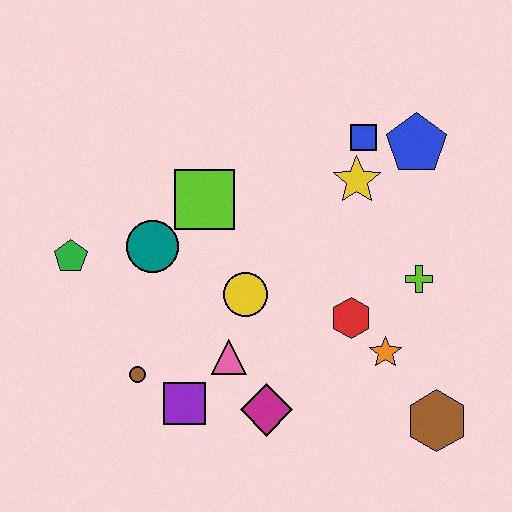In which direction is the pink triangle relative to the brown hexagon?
The pink triangle is to the left of the brown hexagon.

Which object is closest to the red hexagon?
The orange star is closest to the red hexagon.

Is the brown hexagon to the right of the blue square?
Yes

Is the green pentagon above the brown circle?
Yes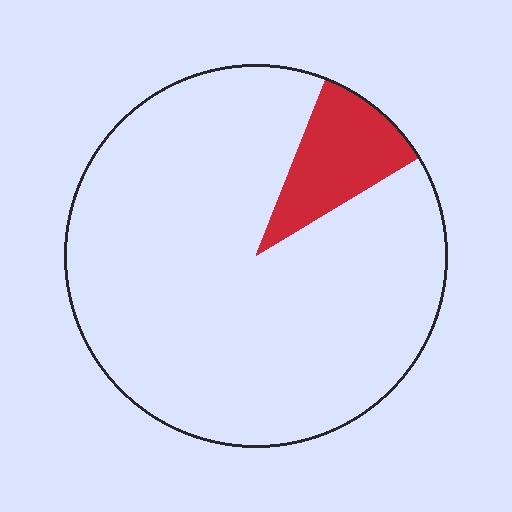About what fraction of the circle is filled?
About one tenth (1/10).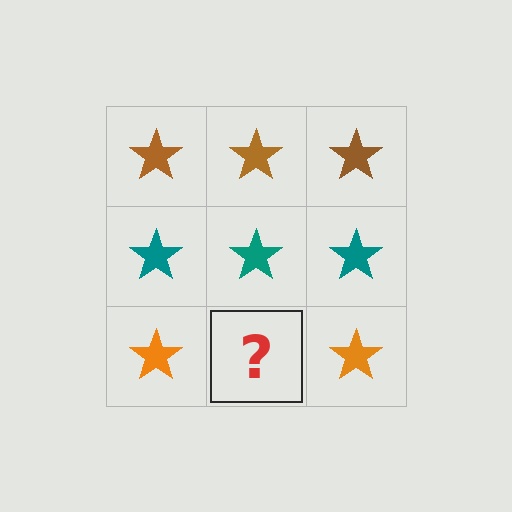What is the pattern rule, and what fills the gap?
The rule is that each row has a consistent color. The gap should be filled with an orange star.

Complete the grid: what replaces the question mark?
The question mark should be replaced with an orange star.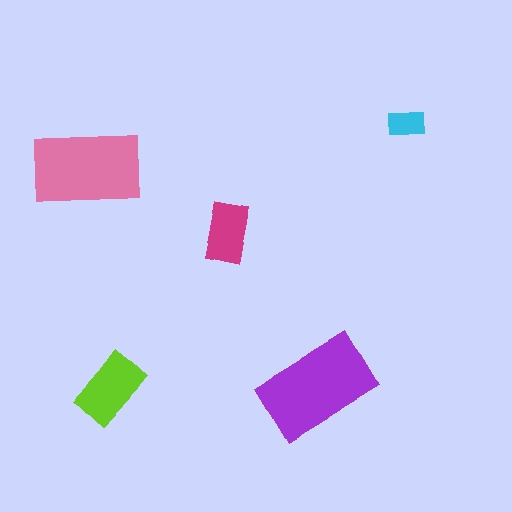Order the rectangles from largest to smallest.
the purple one, the pink one, the lime one, the magenta one, the cyan one.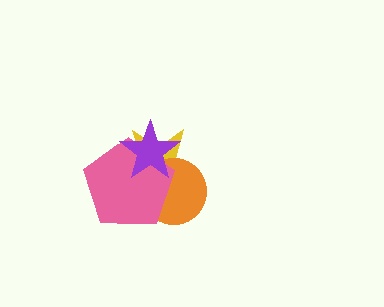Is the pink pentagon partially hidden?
Yes, it is partially covered by another shape.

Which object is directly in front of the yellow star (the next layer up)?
The orange circle is directly in front of the yellow star.